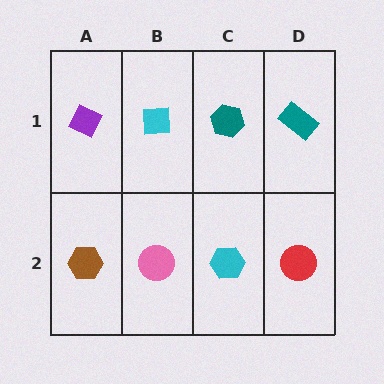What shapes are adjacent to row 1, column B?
A pink circle (row 2, column B), a purple diamond (row 1, column A), a teal hexagon (row 1, column C).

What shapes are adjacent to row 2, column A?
A purple diamond (row 1, column A), a pink circle (row 2, column B).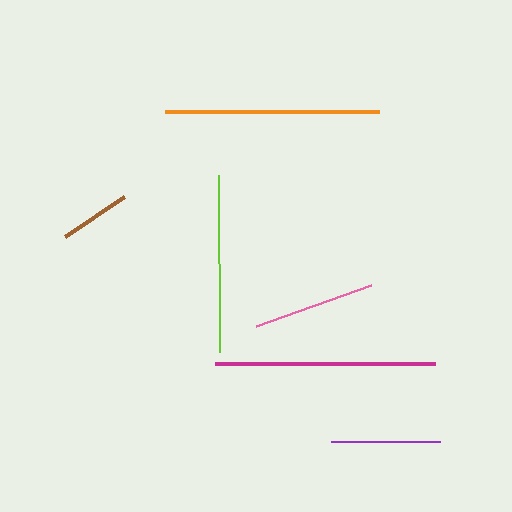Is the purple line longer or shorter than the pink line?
The pink line is longer than the purple line.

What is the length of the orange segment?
The orange segment is approximately 214 pixels long.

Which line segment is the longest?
The magenta line is the longest at approximately 220 pixels.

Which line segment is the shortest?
The brown line is the shortest at approximately 71 pixels.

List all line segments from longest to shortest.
From longest to shortest: magenta, orange, lime, pink, purple, brown.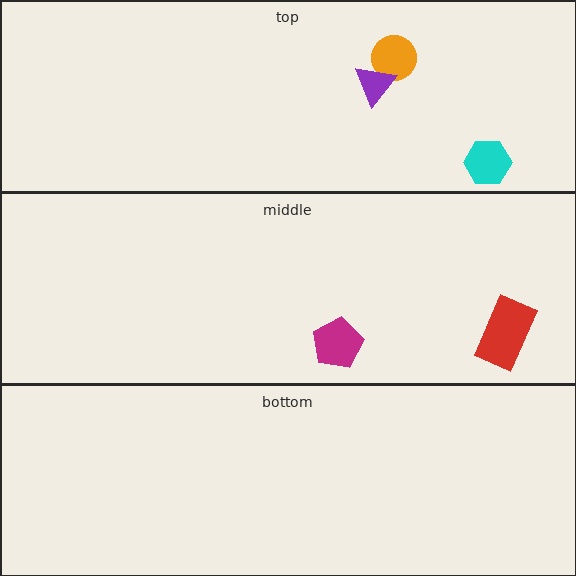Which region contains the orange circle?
The top region.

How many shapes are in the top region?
3.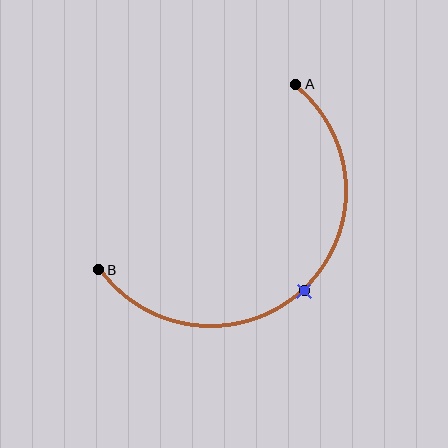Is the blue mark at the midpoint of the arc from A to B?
Yes. The blue mark lies on the arc at equal arc-length from both A and B — it is the arc midpoint.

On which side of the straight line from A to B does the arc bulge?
The arc bulges below and to the right of the straight line connecting A and B.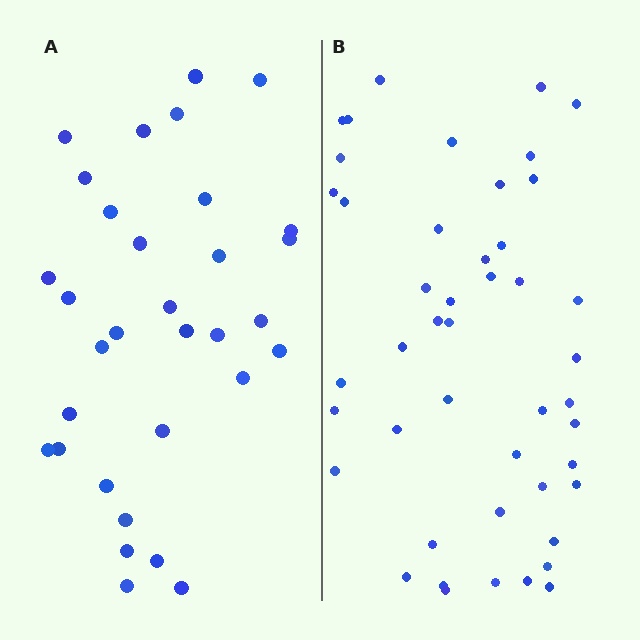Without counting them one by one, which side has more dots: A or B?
Region B (the right region) has more dots.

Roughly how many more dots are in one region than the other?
Region B has approximately 15 more dots than region A.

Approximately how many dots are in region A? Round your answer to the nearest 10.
About 30 dots. (The exact count is 32, which rounds to 30.)